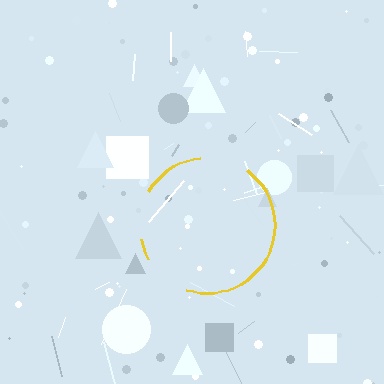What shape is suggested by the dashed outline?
The dashed outline suggests a circle.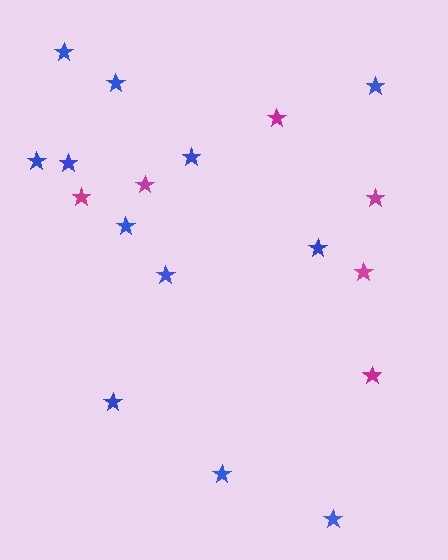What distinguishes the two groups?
There are 2 groups: one group of magenta stars (6) and one group of blue stars (12).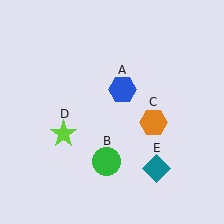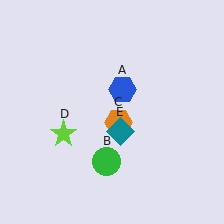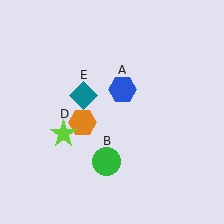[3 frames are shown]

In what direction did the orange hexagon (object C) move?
The orange hexagon (object C) moved left.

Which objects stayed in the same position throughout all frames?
Blue hexagon (object A) and green circle (object B) and lime star (object D) remained stationary.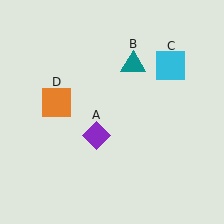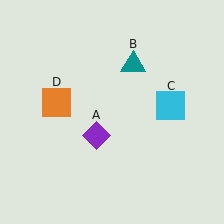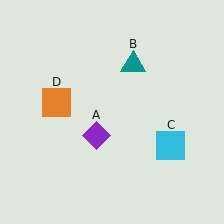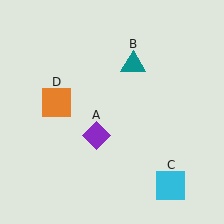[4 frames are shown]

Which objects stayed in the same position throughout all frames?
Purple diamond (object A) and teal triangle (object B) and orange square (object D) remained stationary.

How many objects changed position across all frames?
1 object changed position: cyan square (object C).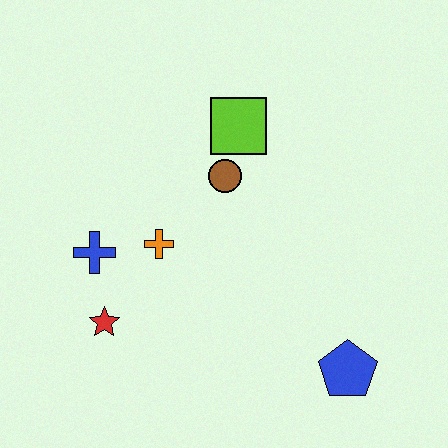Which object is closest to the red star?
The blue cross is closest to the red star.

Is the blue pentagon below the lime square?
Yes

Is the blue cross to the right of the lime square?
No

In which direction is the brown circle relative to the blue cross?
The brown circle is to the right of the blue cross.